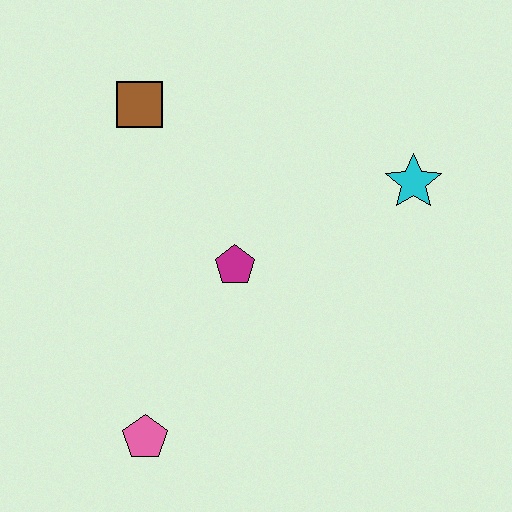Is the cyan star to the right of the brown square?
Yes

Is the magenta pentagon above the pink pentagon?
Yes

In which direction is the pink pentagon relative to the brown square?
The pink pentagon is below the brown square.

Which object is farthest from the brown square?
The pink pentagon is farthest from the brown square.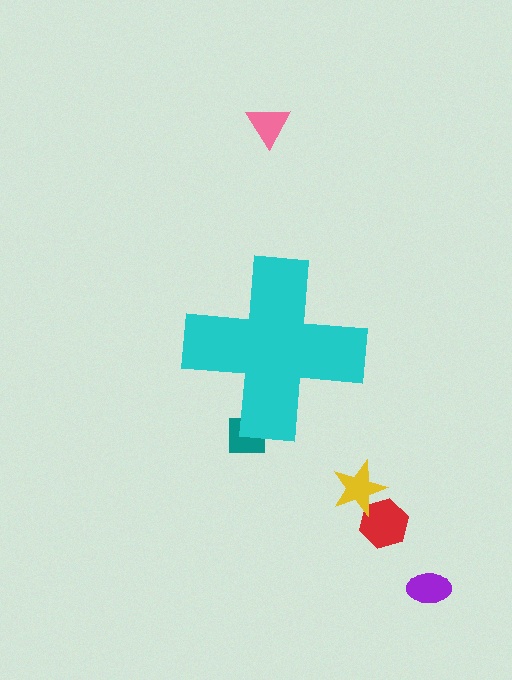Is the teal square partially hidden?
Yes, the teal square is partially hidden behind the cyan cross.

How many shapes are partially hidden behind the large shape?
1 shape is partially hidden.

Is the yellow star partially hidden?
No, the yellow star is fully visible.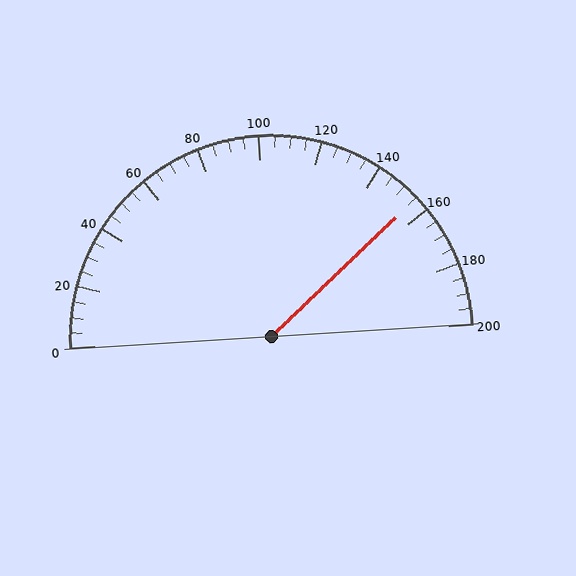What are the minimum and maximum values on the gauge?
The gauge ranges from 0 to 200.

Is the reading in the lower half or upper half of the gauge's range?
The reading is in the upper half of the range (0 to 200).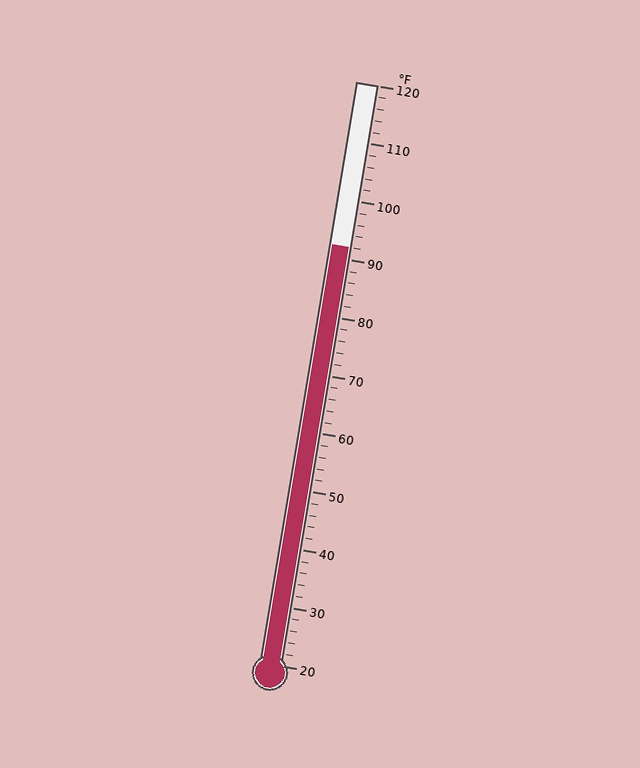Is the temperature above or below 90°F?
The temperature is above 90°F.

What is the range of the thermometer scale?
The thermometer scale ranges from 20°F to 120°F.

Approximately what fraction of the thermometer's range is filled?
The thermometer is filled to approximately 70% of its range.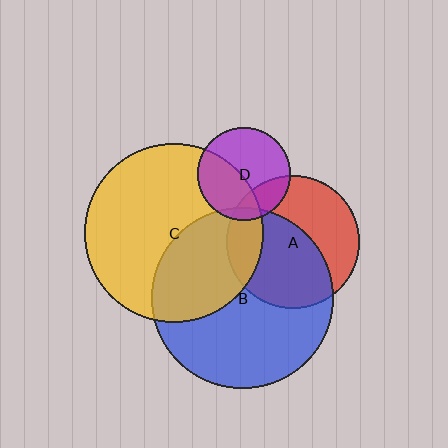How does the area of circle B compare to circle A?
Approximately 1.9 times.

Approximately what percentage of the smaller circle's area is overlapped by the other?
Approximately 20%.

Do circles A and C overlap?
Yes.